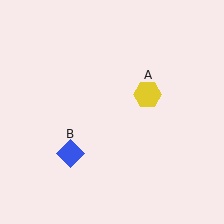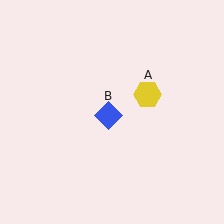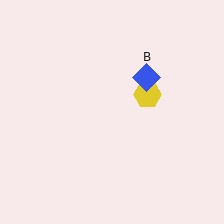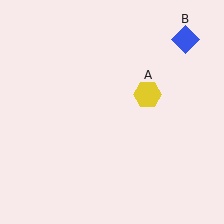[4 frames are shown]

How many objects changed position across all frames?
1 object changed position: blue diamond (object B).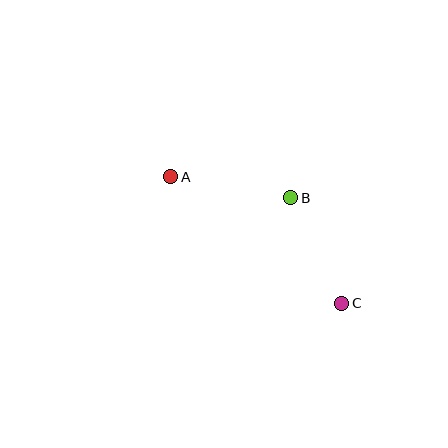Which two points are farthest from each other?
Points A and C are farthest from each other.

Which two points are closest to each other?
Points B and C are closest to each other.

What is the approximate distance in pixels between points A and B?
The distance between A and B is approximately 122 pixels.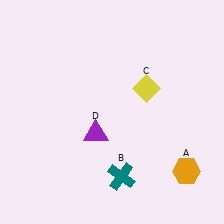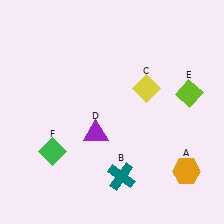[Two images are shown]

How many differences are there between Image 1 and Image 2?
There are 2 differences between the two images.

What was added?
A lime diamond (E), a green diamond (F) were added in Image 2.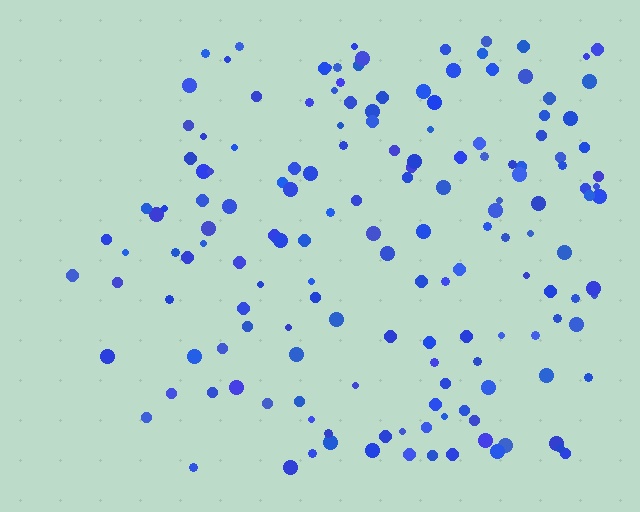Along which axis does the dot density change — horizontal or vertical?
Horizontal.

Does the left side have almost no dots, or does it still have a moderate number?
Still a moderate number, just noticeably fewer than the right.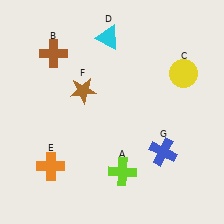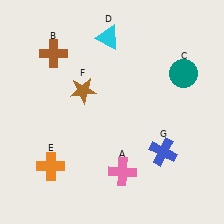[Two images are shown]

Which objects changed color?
A changed from lime to pink. C changed from yellow to teal.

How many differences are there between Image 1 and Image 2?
There are 2 differences between the two images.